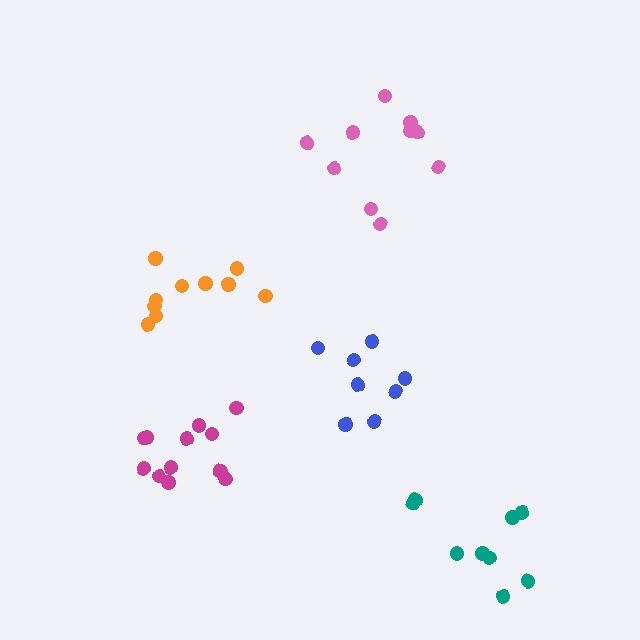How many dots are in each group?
Group 1: 8 dots, Group 2: 10 dots, Group 3: 10 dots, Group 4: 9 dots, Group 5: 12 dots (49 total).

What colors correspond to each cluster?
The clusters are colored: blue, pink, orange, teal, magenta.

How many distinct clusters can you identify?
There are 5 distinct clusters.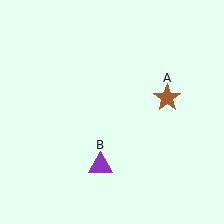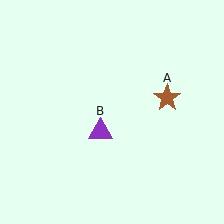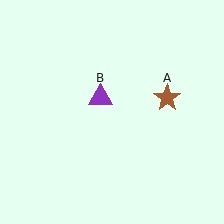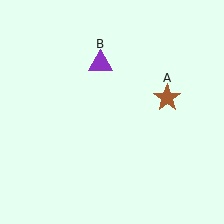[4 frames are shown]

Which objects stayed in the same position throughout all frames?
Brown star (object A) remained stationary.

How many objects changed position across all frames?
1 object changed position: purple triangle (object B).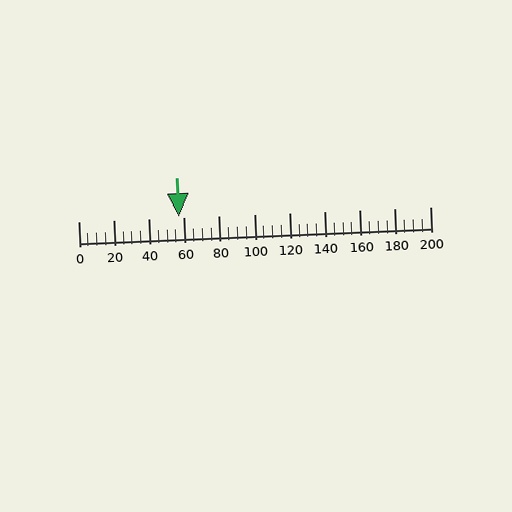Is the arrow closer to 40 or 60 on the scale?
The arrow is closer to 60.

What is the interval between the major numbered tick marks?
The major tick marks are spaced 20 units apart.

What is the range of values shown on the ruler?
The ruler shows values from 0 to 200.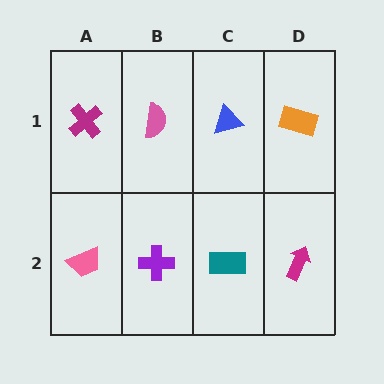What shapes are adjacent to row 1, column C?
A teal rectangle (row 2, column C), a pink semicircle (row 1, column B), an orange rectangle (row 1, column D).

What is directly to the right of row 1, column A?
A pink semicircle.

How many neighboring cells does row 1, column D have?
2.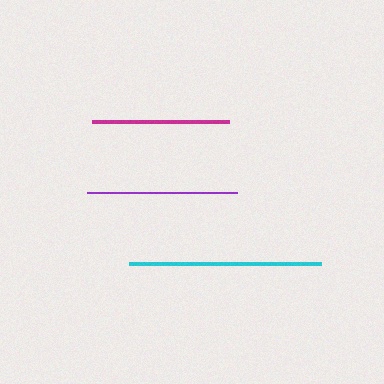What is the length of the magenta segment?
The magenta segment is approximately 137 pixels long.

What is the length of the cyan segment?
The cyan segment is approximately 192 pixels long.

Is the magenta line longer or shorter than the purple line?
The purple line is longer than the magenta line.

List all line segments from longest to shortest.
From longest to shortest: cyan, purple, magenta.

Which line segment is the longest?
The cyan line is the longest at approximately 192 pixels.